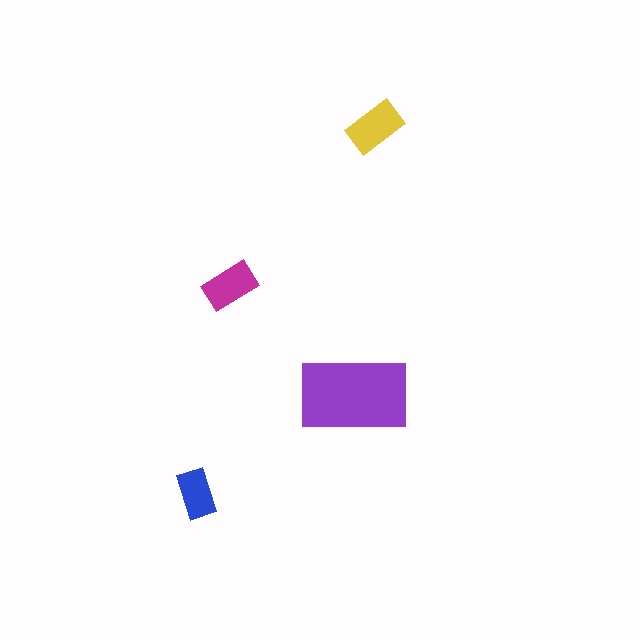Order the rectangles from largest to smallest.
the purple one, the yellow one, the magenta one, the blue one.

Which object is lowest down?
The blue rectangle is bottommost.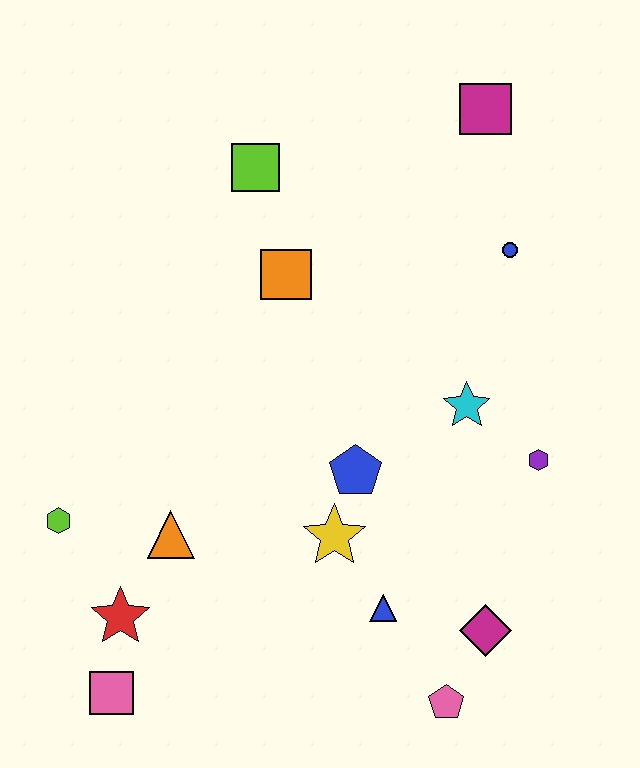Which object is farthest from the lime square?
The pink pentagon is farthest from the lime square.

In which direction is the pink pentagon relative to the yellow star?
The pink pentagon is below the yellow star.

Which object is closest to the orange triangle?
The red star is closest to the orange triangle.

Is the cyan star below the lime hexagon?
No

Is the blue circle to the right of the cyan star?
Yes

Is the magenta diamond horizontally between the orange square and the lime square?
No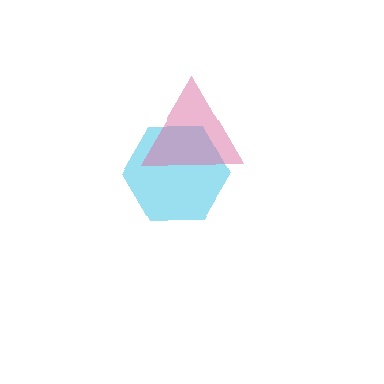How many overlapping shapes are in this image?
There are 2 overlapping shapes in the image.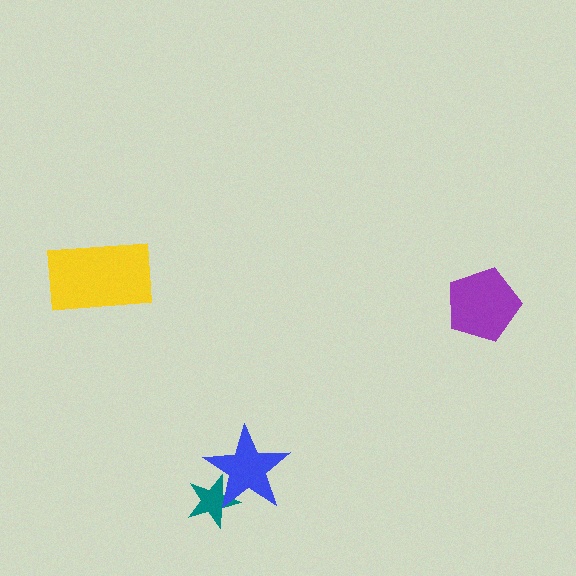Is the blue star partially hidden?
No, no other shape covers it.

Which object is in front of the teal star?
The blue star is in front of the teal star.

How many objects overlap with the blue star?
1 object overlaps with the blue star.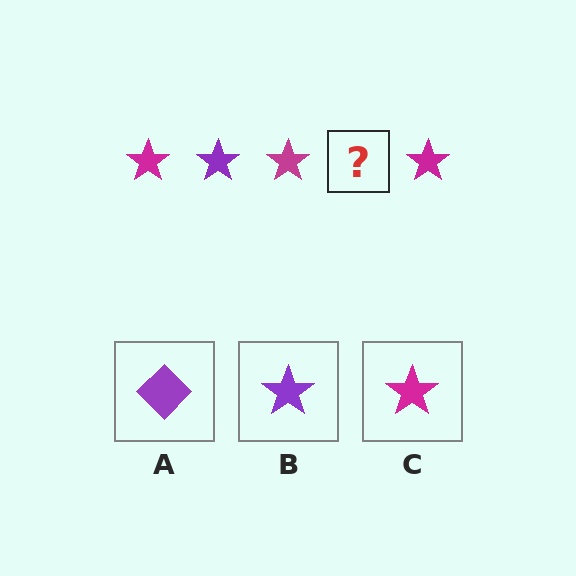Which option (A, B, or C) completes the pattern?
B.